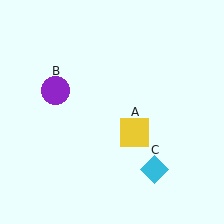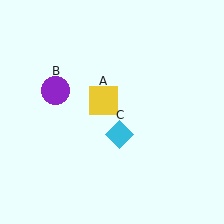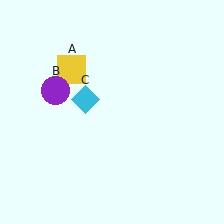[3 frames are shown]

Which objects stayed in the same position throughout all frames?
Purple circle (object B) remained stationary.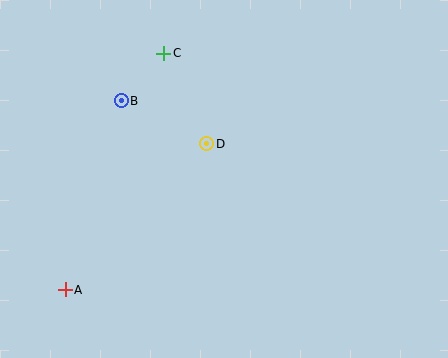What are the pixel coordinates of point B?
Point B is at (121, 101).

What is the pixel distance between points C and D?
The distance between C and D is 101 pixels.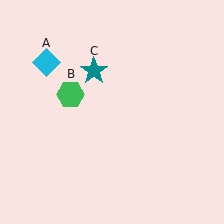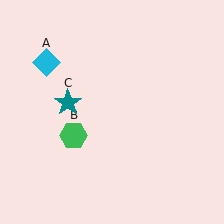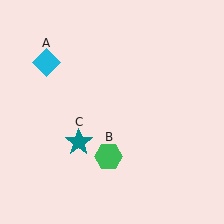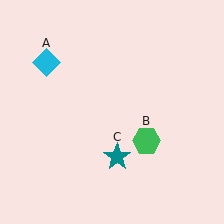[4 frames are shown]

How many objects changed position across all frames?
2 objects changed position: green hexagon (object B), teal star (object C).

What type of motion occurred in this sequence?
The green hexagon (object B), teal star (object C) rotated counterclockwise around the center of the scene.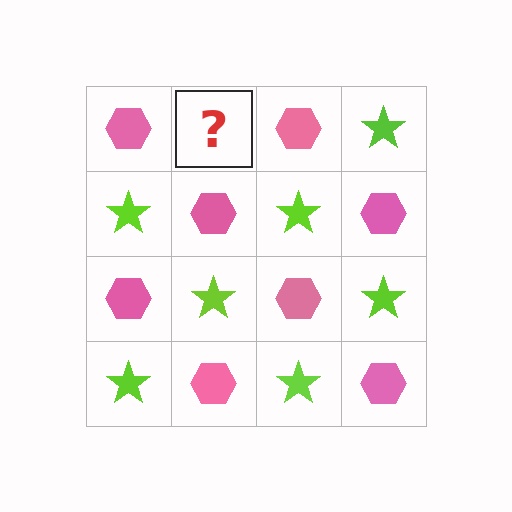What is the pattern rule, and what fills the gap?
The rule is that it alternates pink hexagon and lime star in a checkerboard pattern. The gap should be filled with a lime star.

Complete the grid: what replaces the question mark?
The question mark should be replaced with a lime star.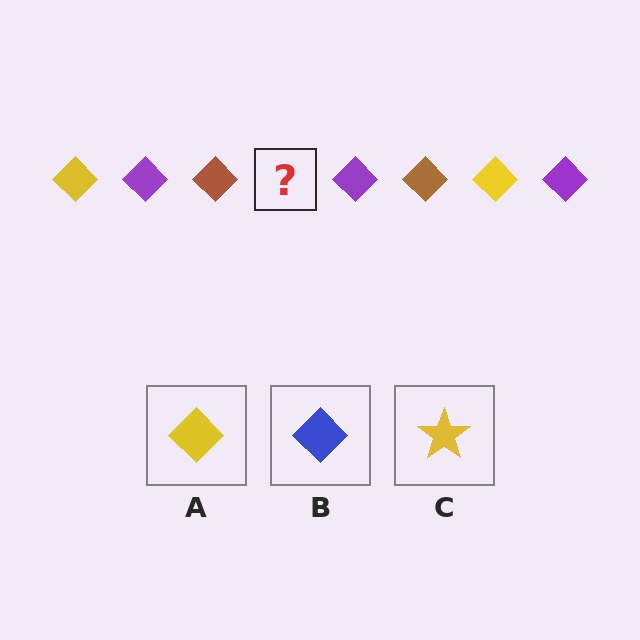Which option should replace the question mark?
Option A.